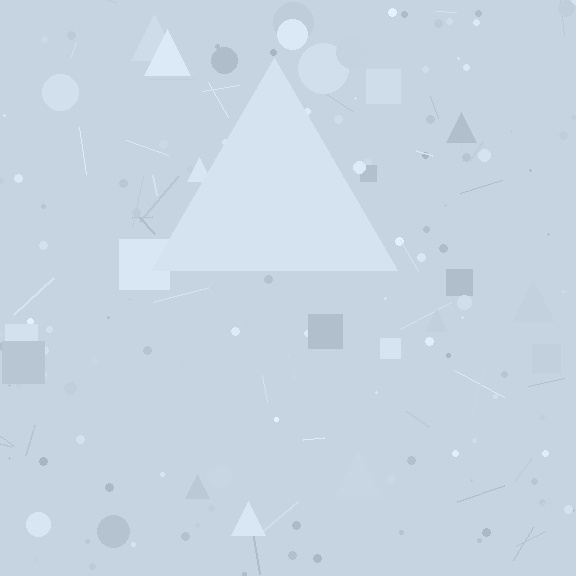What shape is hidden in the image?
A triangle is hidden in the image.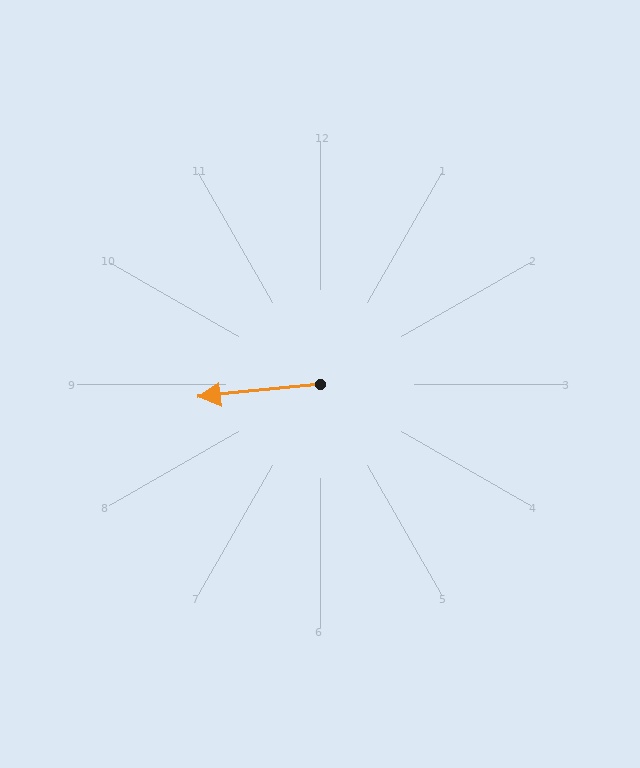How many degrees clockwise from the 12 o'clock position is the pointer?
Approximately 264 degrees.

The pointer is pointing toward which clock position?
Roughly 9 o'clock.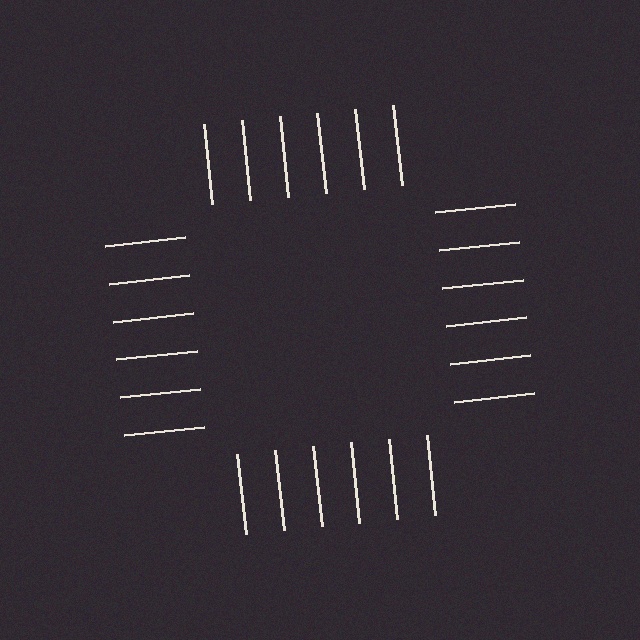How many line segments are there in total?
24 — 6 along each of the 4 edges.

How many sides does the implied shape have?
4 sides — the line-ends trace a square.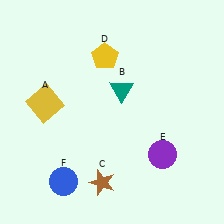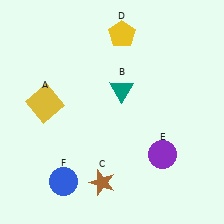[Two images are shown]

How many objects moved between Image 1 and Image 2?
1 object moved between the two images.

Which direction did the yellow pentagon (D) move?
The yellow pentagon (D) moved up.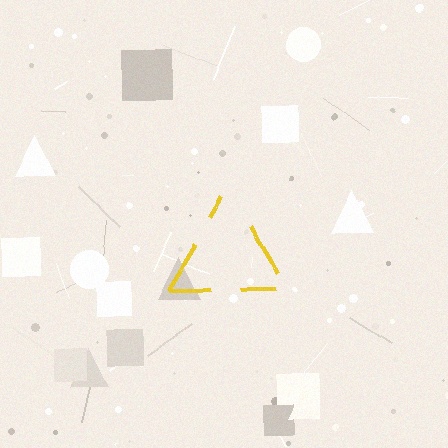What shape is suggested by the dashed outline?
The dashed outline suggests a triangle.